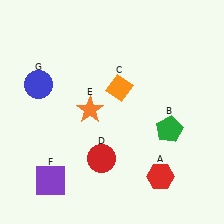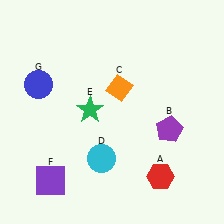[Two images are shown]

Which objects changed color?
B changed from green to purple. D changed from red to cyan. E changed from orange to green.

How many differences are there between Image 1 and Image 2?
There are 3 differences between the two images.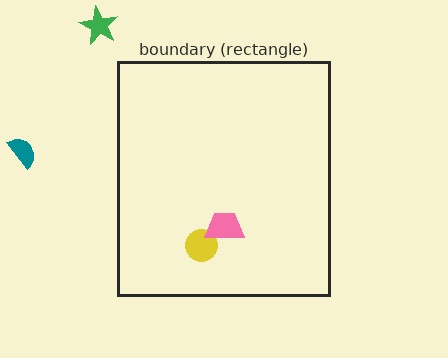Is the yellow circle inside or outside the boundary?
Inside.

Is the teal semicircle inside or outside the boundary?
Outside.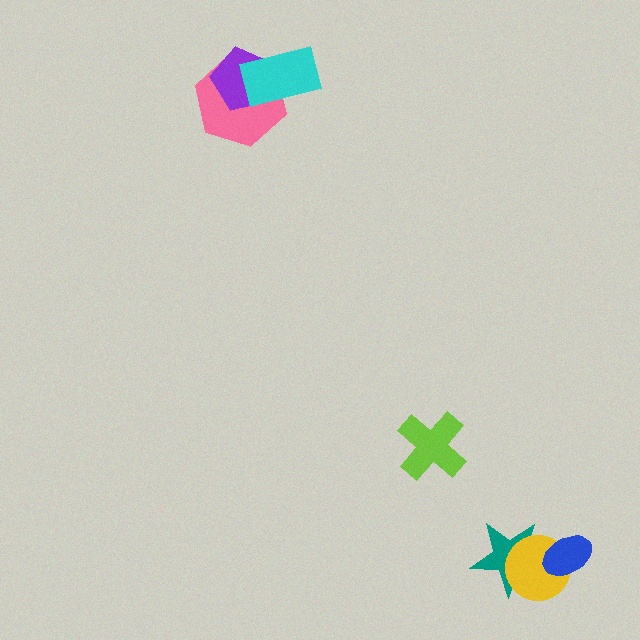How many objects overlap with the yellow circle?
2 objects overlap with the yellow circle.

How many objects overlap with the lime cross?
0 objects overlap with the lime cross.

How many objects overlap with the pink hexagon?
2 objects overlap with the pink hexagon.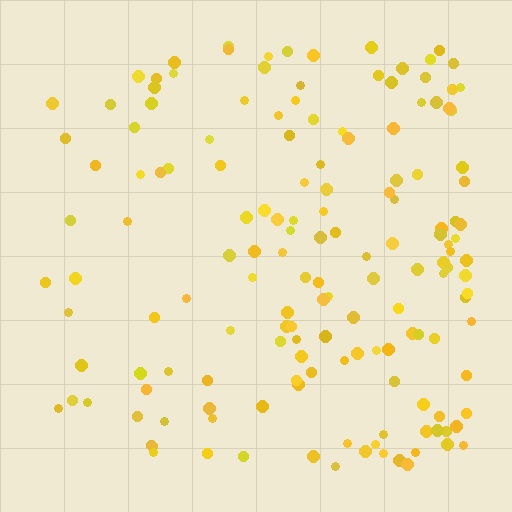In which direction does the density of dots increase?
From left to right, with the right side densest.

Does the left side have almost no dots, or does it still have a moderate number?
Still a moderate number, just noticeably fewer than the right.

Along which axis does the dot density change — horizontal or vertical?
Horizontal.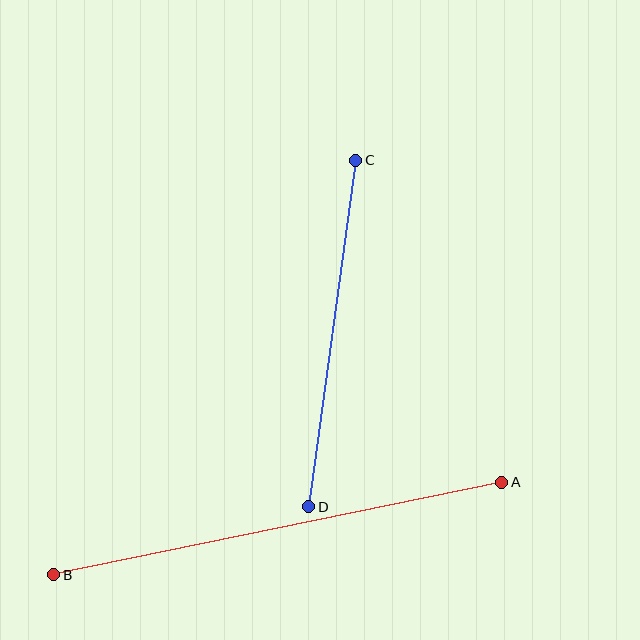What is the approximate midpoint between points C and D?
The midpoint is at approximately (332, 334) pixels.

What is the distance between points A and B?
The distance is approximately 458 pixels.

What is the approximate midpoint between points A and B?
The midpoint is at approximately (278, 528) pixels.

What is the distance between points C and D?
The distance is approximately 350 pixels.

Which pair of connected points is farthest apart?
Points A and B are farthest apart.